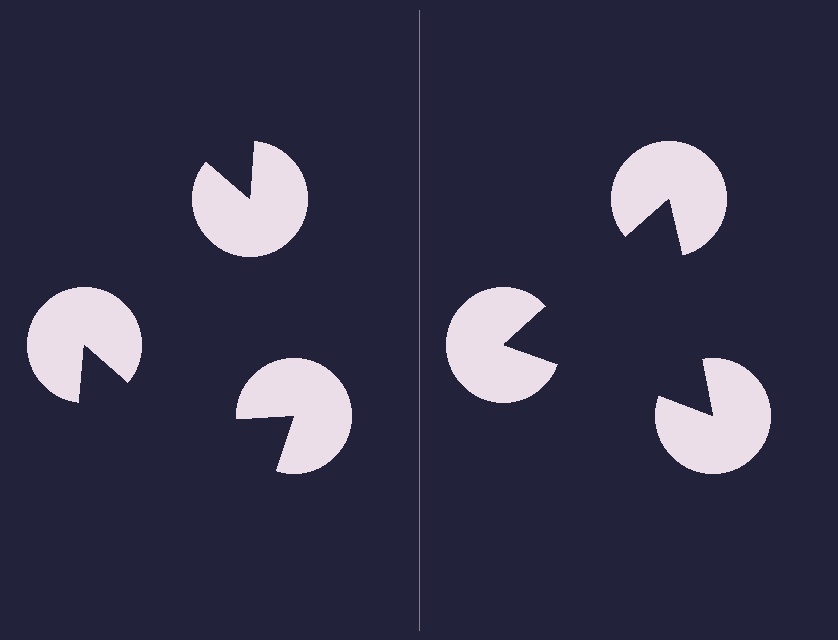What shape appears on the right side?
An illusory triangle.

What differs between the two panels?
The pac-man discs are positioned identically on both sides; only the wedge orientations differ. On the right they align to a triangle; on the left they are misaligned.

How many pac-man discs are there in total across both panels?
6 — 3 on each side.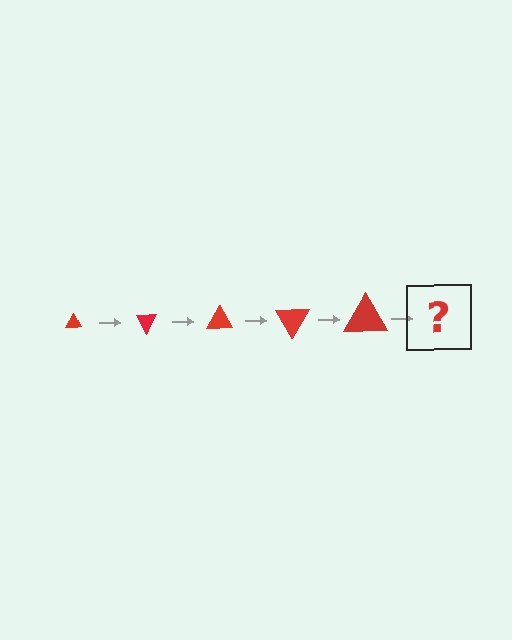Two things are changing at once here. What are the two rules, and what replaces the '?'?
The two rules are that the triangle grows larger each step and it rotates 60 degrees each step. The '?' should be a triangle, larger than the previous one and rotated 300 degrees from the start.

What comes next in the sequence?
The next element should be a triangle, larger than the previous one and rotated 300 degrees from the start.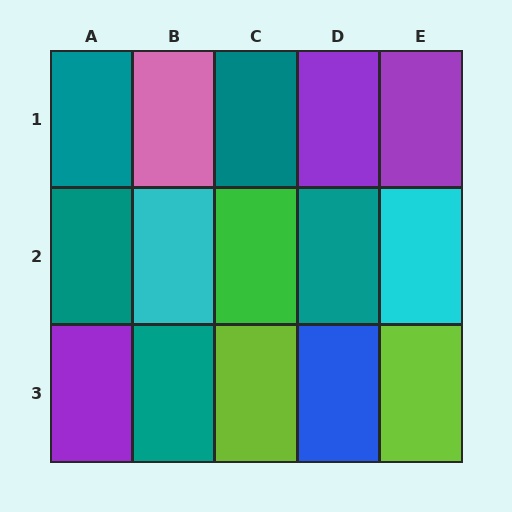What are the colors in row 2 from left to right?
Teal, cyan, green, teal, cyan.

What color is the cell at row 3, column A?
Purple.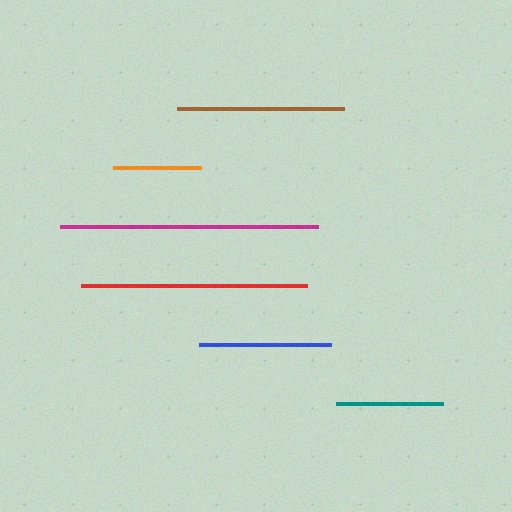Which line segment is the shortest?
The orange line is the shortest at approximately 88 pixels.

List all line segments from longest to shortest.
From longest to shortest: magenta, red, brown, blue, teal, orange.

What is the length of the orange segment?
The orange segment is approximately 88 pixels long.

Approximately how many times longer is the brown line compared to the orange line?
The brown line is approximately 1.9 times the length of the orange line.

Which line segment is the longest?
The magenta line is the longest at approximately 259 pixels.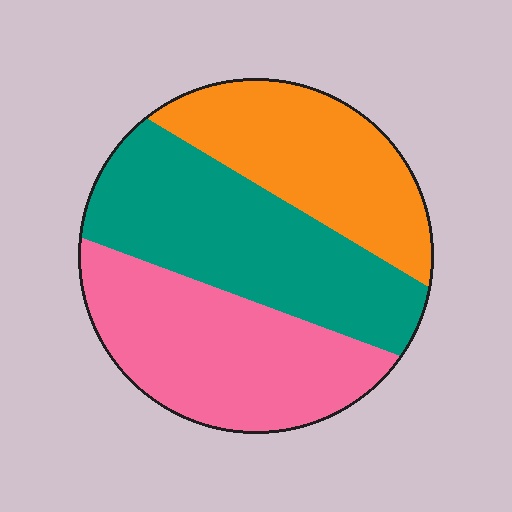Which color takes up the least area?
Orange, at roughly 30%.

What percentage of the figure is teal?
Teal takes up between a third and a half of the figure.